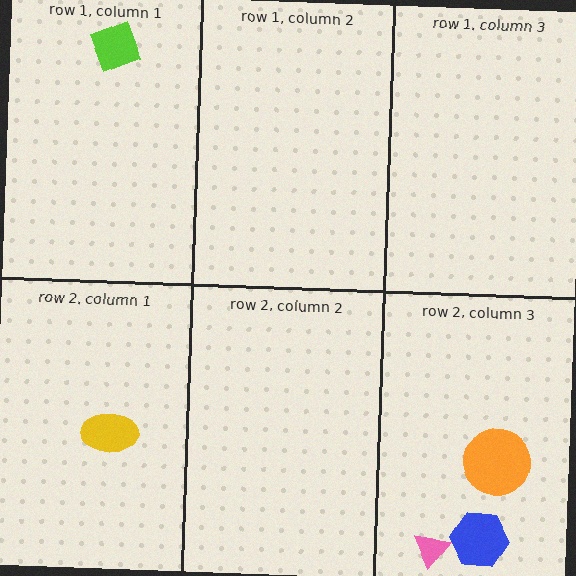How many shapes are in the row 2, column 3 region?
3.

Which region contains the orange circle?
The row 2, column 3 region.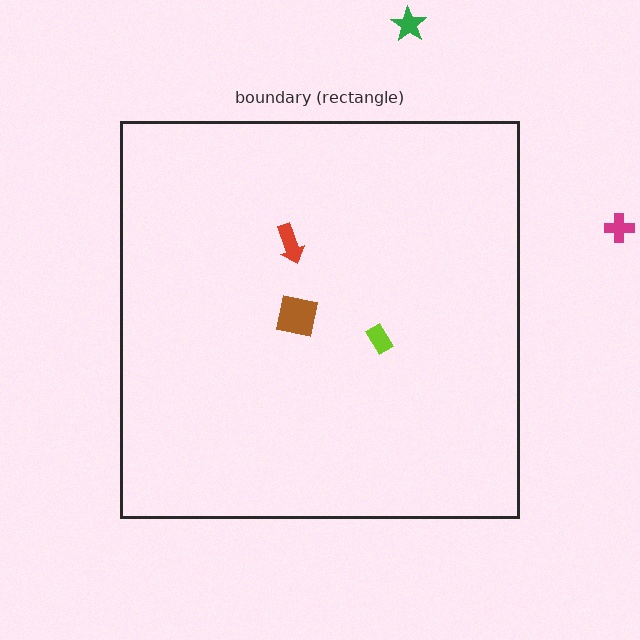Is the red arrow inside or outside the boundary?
Inside.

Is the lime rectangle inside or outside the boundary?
Inside.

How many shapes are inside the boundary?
3 inside, 2 outside.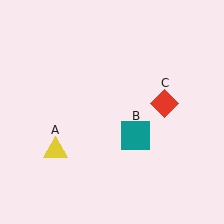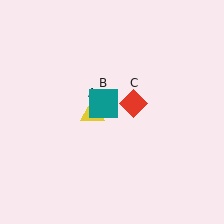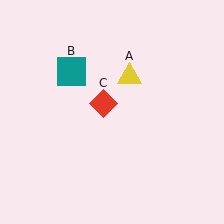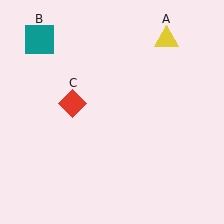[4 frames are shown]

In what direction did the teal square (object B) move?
The teal square (object B) moved up and to the left.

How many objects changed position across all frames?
3 objects changed position: yellow triangle (object A), teal square (object B), red diamond (object C).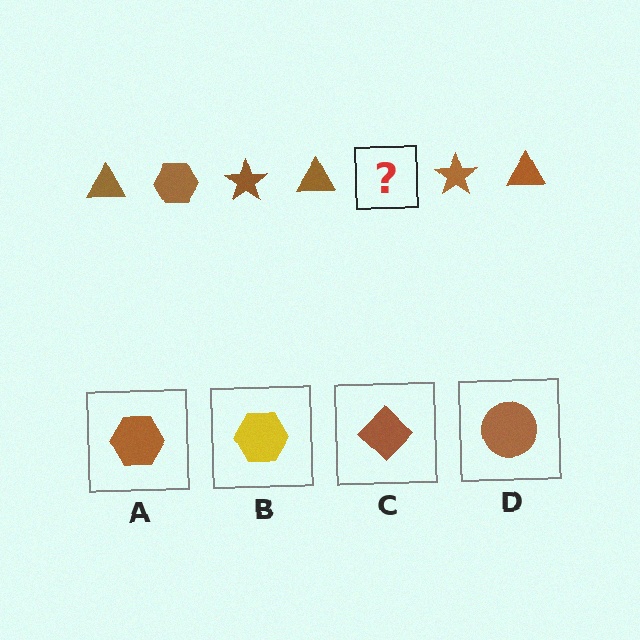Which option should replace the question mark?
Option A.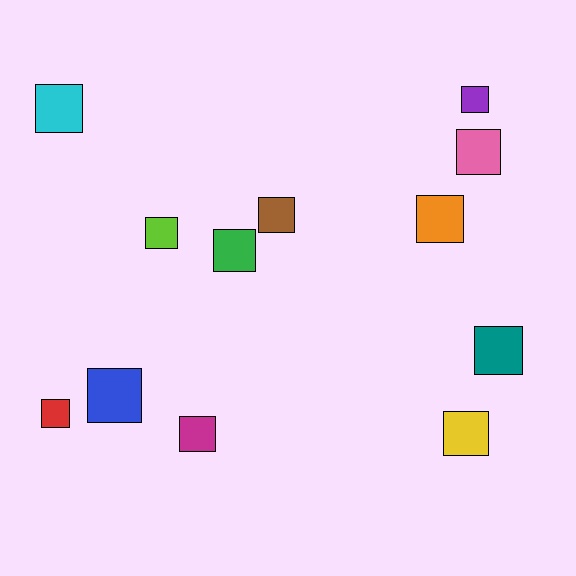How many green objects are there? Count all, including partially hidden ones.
There is 1 green object.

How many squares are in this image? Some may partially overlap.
There are 12 squares.